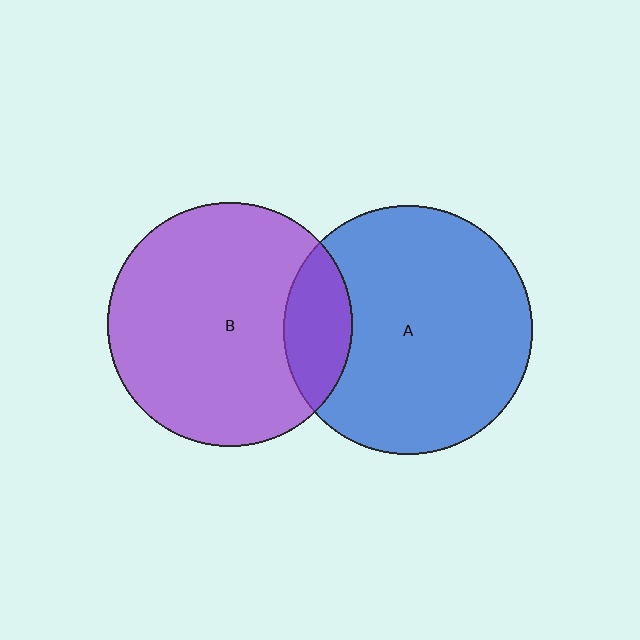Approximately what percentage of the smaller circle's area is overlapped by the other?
Approximately 15%.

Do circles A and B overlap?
Yes.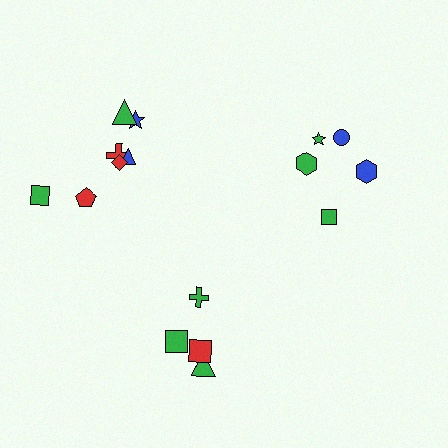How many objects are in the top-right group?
There are 5 objects.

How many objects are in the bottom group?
There are 4 objects.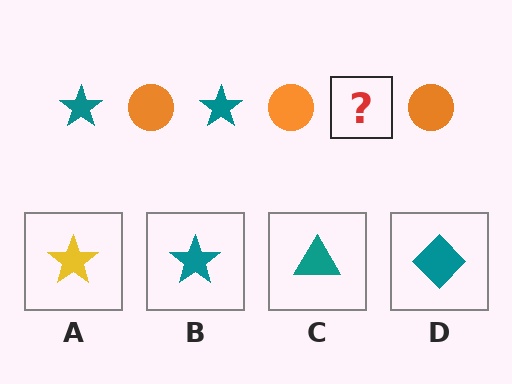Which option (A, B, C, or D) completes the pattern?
B.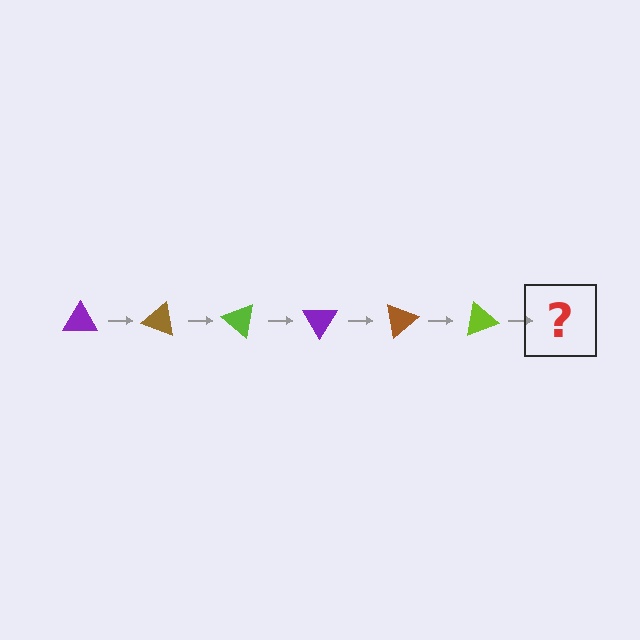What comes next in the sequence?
The next element should be a purple triangle, rotated 120 degrees from the start.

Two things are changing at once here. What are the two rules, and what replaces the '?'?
The two rules are that it rotates 20 degrees each step and the color cycles through purple, brown, and lime. The '?' should be a purple triangle, rotated 120 degrees from the start.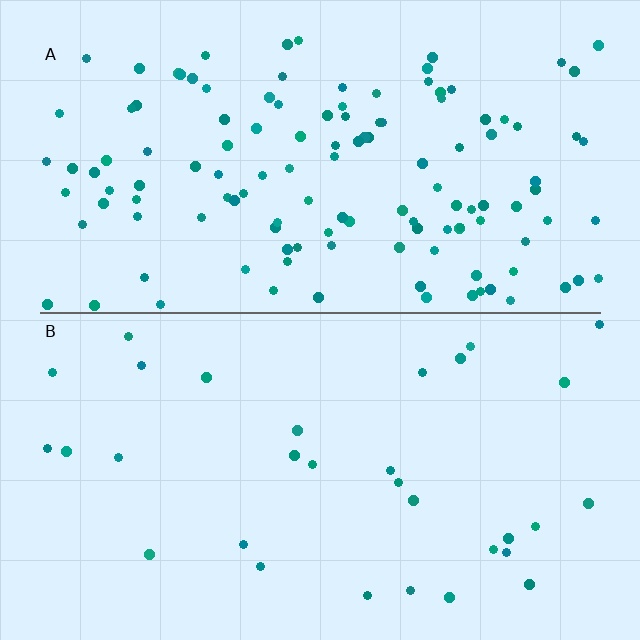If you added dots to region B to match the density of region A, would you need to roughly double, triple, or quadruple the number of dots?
Approximately quadruple.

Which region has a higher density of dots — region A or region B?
A (the top).